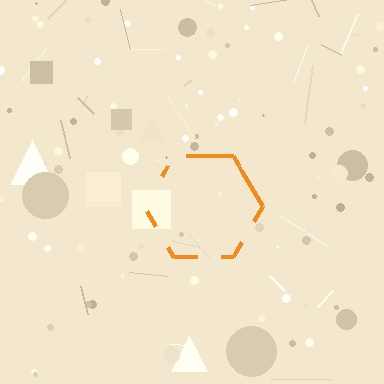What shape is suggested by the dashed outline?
The dashed outline suggests a hexagon.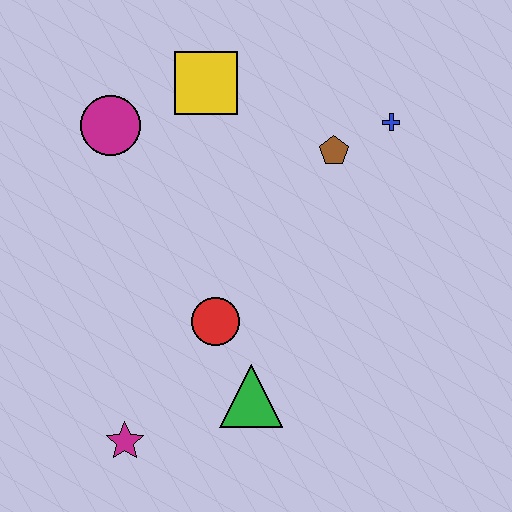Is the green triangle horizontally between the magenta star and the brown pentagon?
Yes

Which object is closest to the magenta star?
The green triangle is closest to the magenta star.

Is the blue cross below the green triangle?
No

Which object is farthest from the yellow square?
The magenta star is farthest from the yellow square.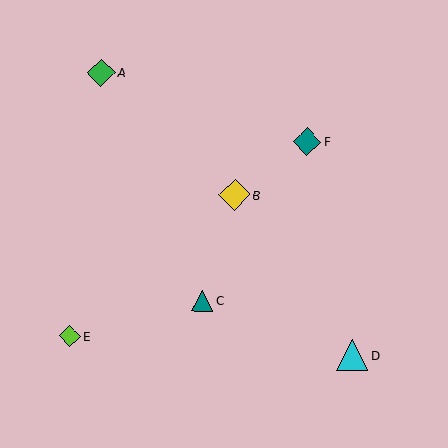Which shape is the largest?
The cyan triangle (labeled D) is the largest.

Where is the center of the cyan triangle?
The center of the cyan triangle is at (352, 355).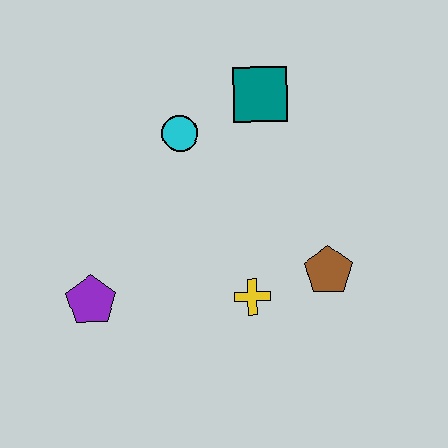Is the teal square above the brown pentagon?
Yes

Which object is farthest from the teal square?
The purple pentagon is farthest from the teal square.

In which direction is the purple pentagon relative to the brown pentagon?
The purple pentagon is to the left of the brown pentagon.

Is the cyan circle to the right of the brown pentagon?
No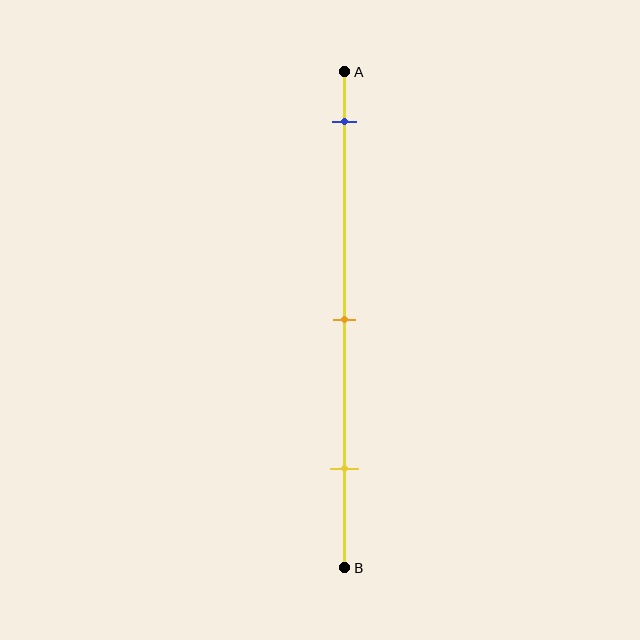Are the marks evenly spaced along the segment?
Yes, the marks are approximately evenly spaced.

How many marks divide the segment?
There are 3 marks dividing the segment.